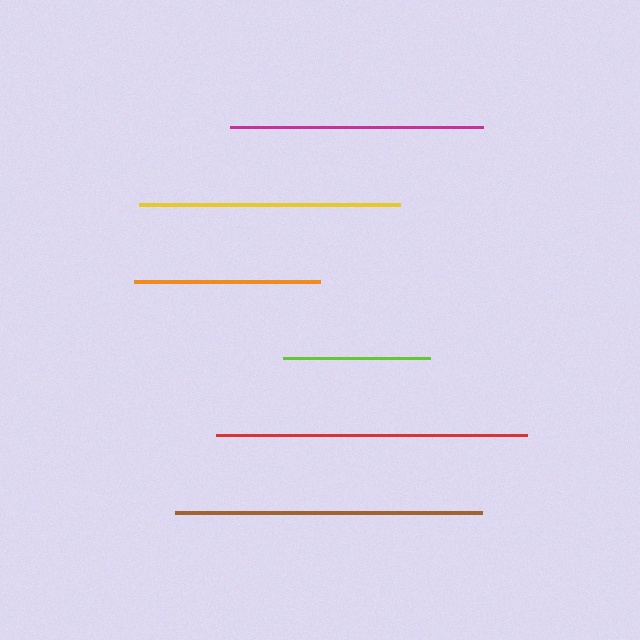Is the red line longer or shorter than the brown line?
The red line is longer than the brown line.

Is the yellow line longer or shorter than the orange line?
The yellow line is longer than the orange line.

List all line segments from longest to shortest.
From longest to shortest: red, brown, yellow, magenta, orange, lime.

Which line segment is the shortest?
The lime line is the shortest at approximately 147 pixels.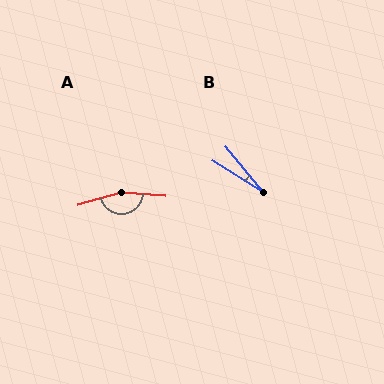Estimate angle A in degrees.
Approximately 160 degrees.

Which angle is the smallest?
B, at approximately 18 degrees.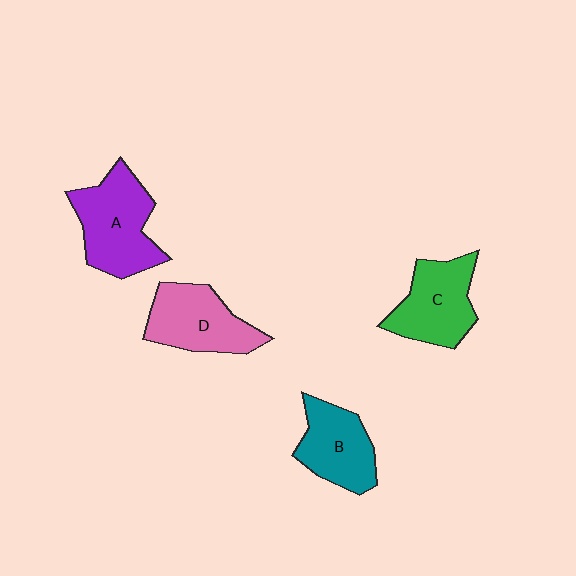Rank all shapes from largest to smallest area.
From largest to smallest: A (purple), D (pink), C (green), B (teal).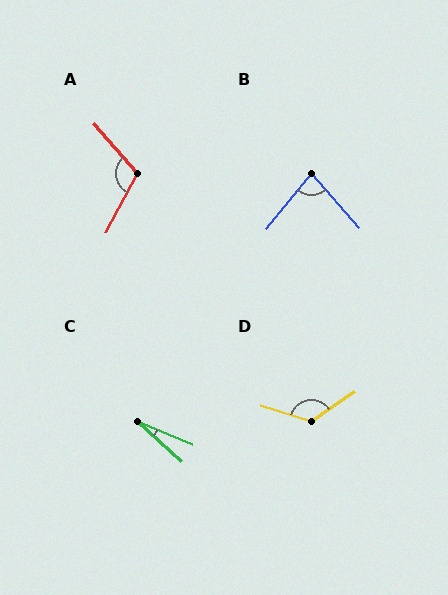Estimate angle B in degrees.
Approximately 81 degrees.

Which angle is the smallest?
C, at approximately 19 degrees.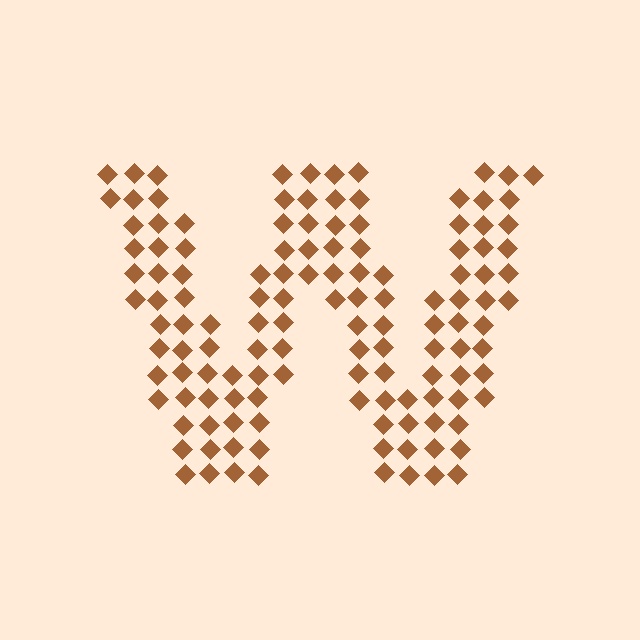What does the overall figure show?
The overall figure shows the letter W.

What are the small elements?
The small elements are diamonds.